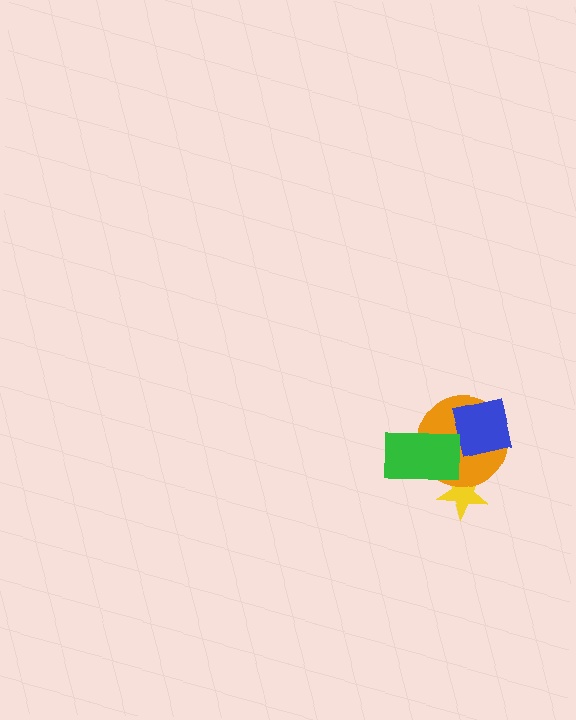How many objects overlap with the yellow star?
2 objects overlap with the yellow star.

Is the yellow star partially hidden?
Yes, it is partially covered by another shape.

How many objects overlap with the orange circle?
3 objects overlap with the orange circle.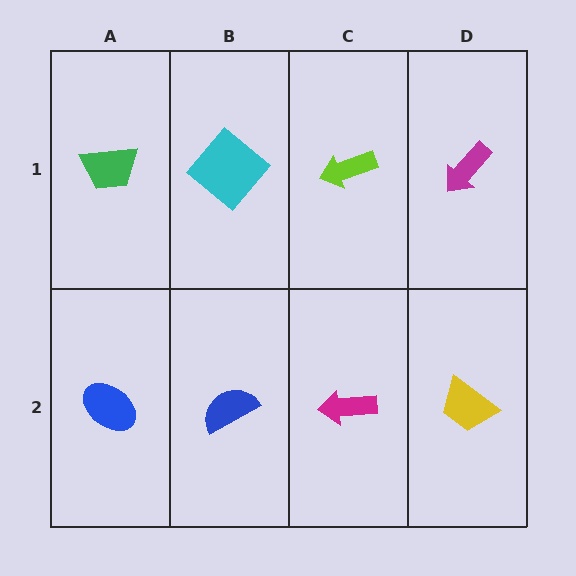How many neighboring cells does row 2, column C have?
3.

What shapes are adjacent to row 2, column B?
A cyan diamond (row 1, column B), a blue ellipse (row 2, column A), a magenta arrow (row 2, column C).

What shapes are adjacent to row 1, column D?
A yellow trapezoid (row 2, column D), a lime arrow (row 1, column C).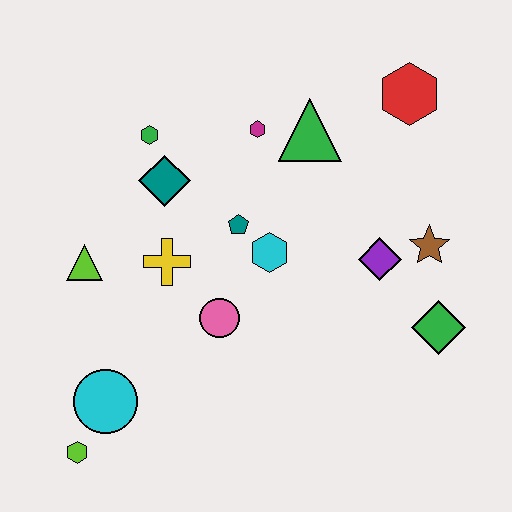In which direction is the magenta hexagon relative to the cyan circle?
The magenta hexagon is above the cyan circle.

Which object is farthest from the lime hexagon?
The red hexagon is farthest from the lime hexagon.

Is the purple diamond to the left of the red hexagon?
Yes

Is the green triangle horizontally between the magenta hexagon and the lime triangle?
No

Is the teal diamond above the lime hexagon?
Yes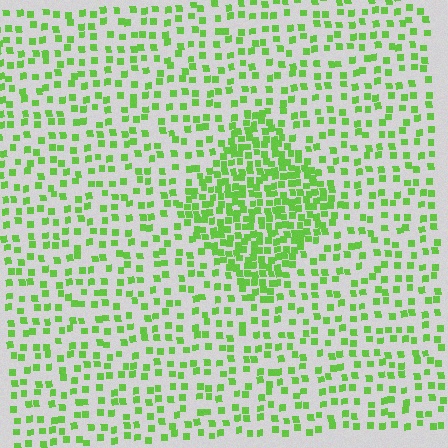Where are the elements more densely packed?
The elements are more densely packed inside the diamond boundary.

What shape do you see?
I see a diamond.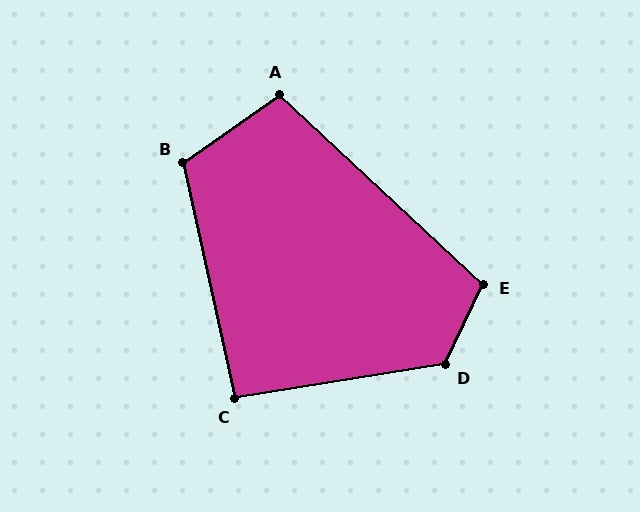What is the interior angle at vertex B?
Approximately 112 degrees (obtuse).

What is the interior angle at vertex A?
Approximately 102 degrees (obtuse).